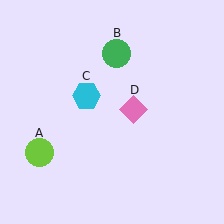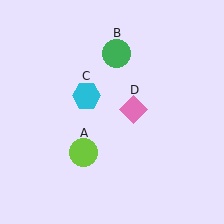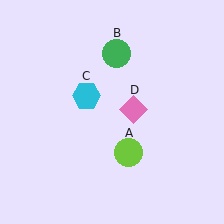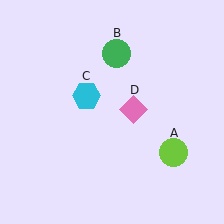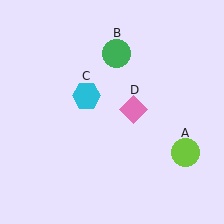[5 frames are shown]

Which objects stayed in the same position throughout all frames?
Green circle (object B) and cyan hexagon (object C) and pink diamond (object D) remained stationary.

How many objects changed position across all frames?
1 object changed position: lime circle (object A).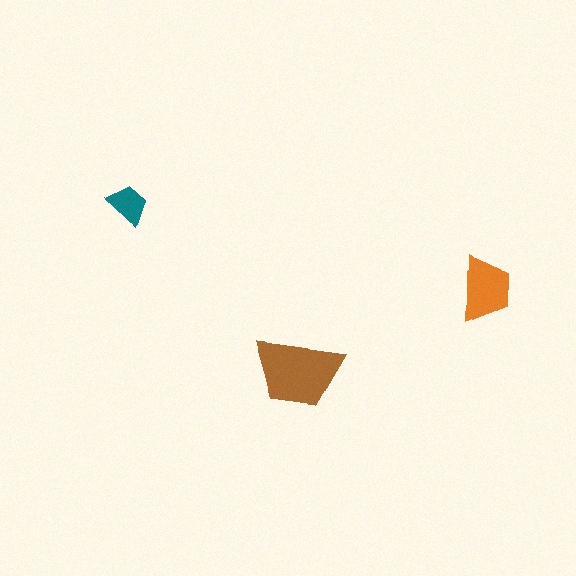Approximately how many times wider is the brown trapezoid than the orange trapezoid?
About 1.5 times wider.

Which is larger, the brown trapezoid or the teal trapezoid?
The brown one.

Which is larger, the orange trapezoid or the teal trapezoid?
The orange one.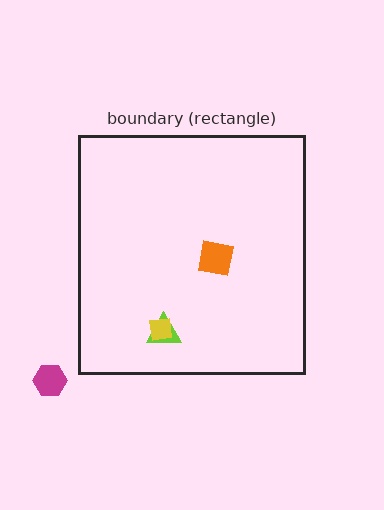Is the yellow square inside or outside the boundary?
Inside.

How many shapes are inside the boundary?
3 inside, 1 outside.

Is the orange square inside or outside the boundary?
Inside.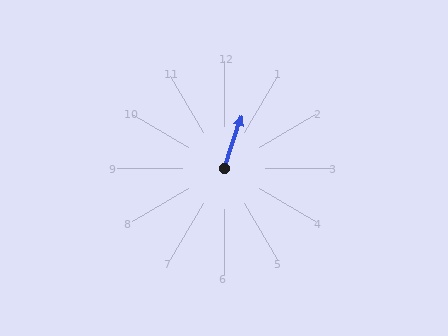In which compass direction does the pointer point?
North.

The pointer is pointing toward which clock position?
Roughly 1 o'clock.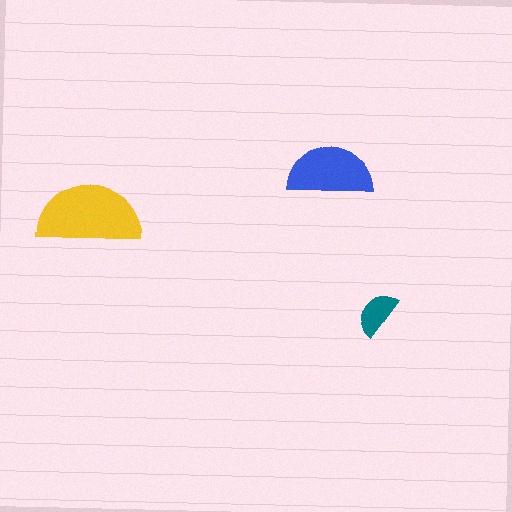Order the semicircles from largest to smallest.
the yellow one, the blue one, the teal one.